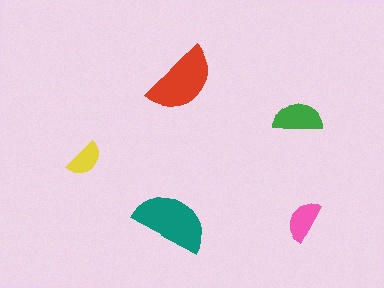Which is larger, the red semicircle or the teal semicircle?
The teal one.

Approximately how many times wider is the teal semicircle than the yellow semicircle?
About 2 times wider.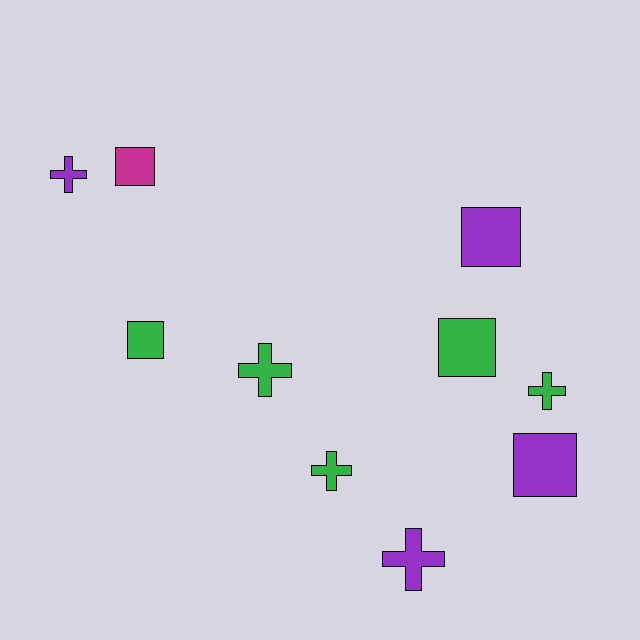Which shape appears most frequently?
Cross, with 5 objects.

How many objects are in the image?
There are 10 objects.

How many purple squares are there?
There are 2 purple squares.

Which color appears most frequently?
Green, with 5 objects.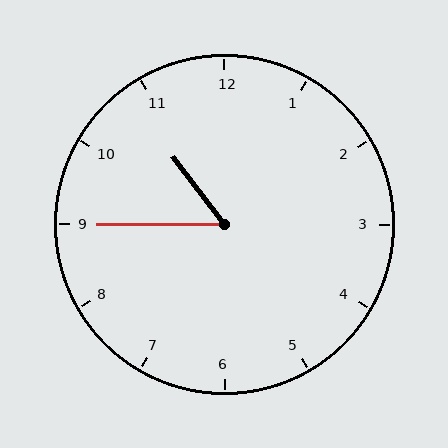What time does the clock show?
10:45.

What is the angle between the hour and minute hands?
Approximately 52 degrees.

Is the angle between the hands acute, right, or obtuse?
It is acute.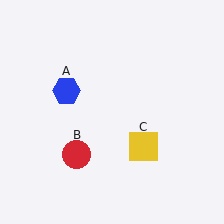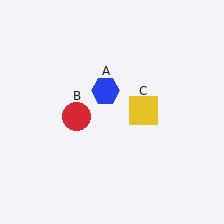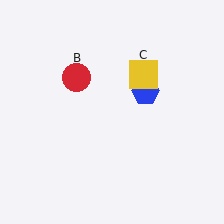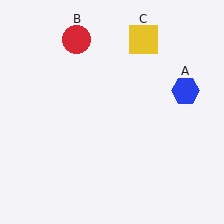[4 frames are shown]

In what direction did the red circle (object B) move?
The red circle (object B) moved up.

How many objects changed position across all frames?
3 objects changed position: blue hexagon (object A), red circle (object B), yellow square (object C).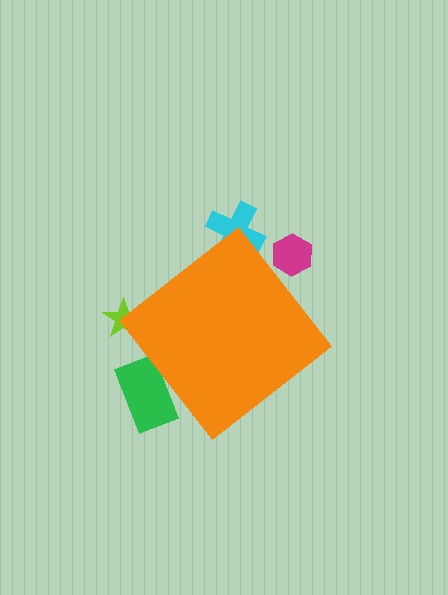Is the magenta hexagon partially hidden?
Yes, the magenta hexagon is partially hidden behind the orange diamond.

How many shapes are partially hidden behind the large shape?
4 shapes are partially hidden.